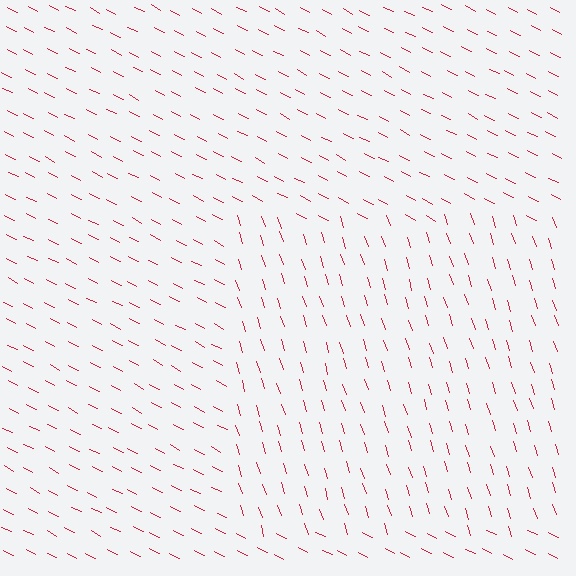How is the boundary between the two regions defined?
The boundary is defined purely by a change in line orientation (approximately 45 degrees difference). All lines are the same color and thickness.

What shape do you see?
I see a rectangle.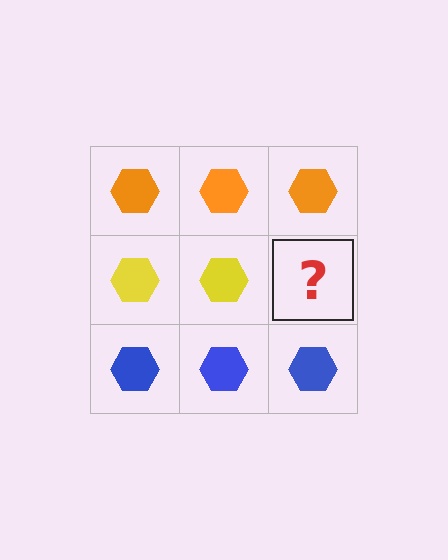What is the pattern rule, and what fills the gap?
The rule is that each row has a consistent color. The gap should be filled with a yellow hexagon.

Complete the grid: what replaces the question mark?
The question mark should be replaced with a yellow hexagon.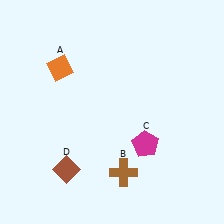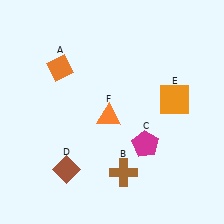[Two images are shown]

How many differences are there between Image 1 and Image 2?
There are 2 differences between the two images.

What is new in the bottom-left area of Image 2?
An orange triangle (F) was added in the bottom-left area of Image 2.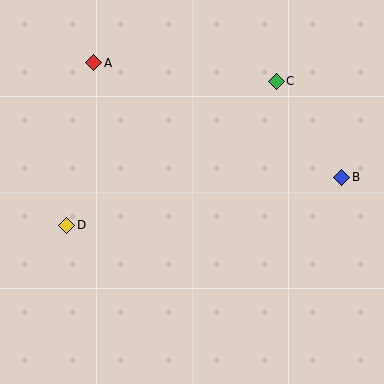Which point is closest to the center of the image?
Point D at (67, 225) is closest to the center.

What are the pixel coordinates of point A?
Point A is at (94, 63).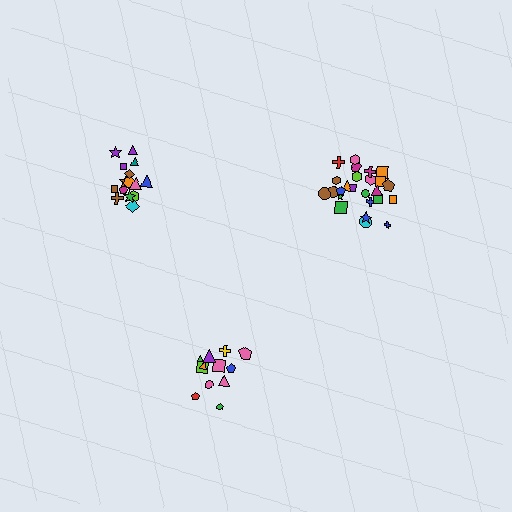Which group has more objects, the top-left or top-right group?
The top-right group.